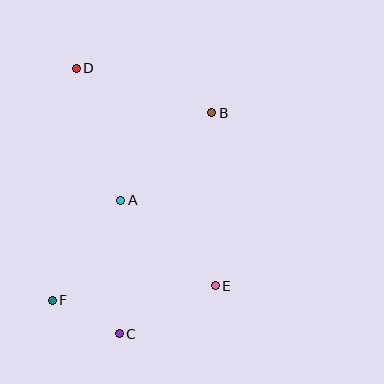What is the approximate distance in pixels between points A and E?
The distance between A and E is approximately 127 pixels.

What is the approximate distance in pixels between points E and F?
The distance between E and F is approximately 164 pixels.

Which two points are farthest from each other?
Points C and D are farthest from each other.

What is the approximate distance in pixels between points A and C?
The distance between A and C is approximately 133 pixels.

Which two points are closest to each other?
Points C and F are closest to each other.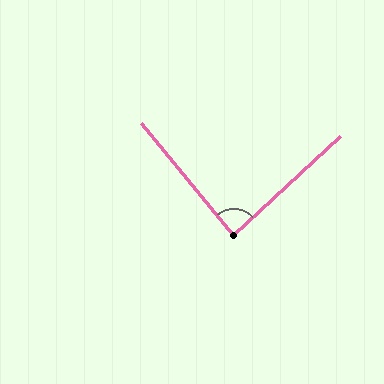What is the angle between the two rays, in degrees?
Approximately 87 degrees.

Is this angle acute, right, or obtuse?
It is approximately a right angle.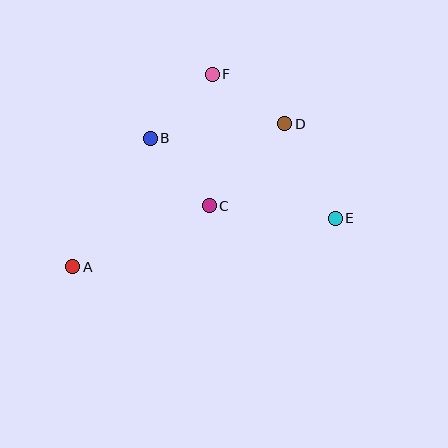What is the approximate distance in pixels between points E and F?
The distance between E and F is approximately 190 pixels.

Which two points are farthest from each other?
Points A and E are farthest from each other.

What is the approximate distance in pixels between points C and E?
The distance between C and E is approximately 126 pixels.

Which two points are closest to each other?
Points D and F are closest to each other.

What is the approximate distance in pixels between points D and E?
The distance between D and E is approximately 107 pixels.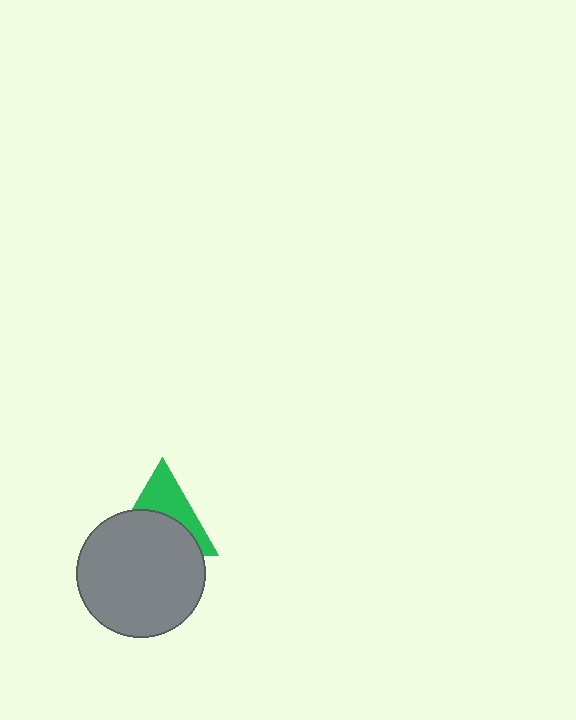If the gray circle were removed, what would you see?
You would see the complete green triangle.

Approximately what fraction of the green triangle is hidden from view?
Roughly 56% of the green triangle is hidden behind the gray circle.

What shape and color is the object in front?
The object in front is a gray circle.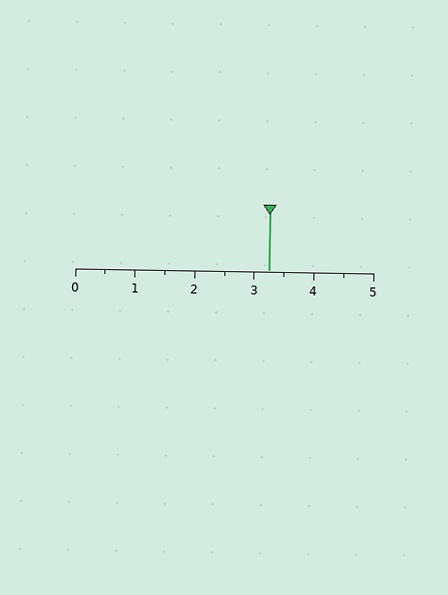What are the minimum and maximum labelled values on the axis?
The axis runs from 0 to 5.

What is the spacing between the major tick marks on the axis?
The major ticks are spaced 1 apart.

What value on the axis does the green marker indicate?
The marker indicates approximately 3.2.